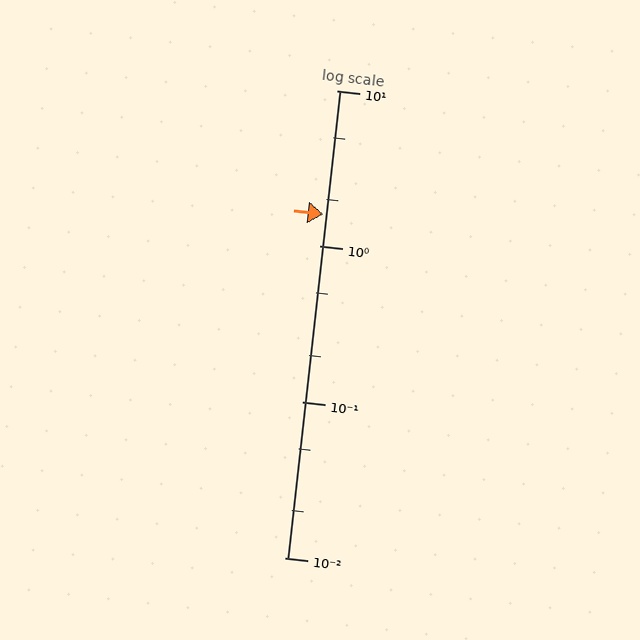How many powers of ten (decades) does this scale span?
The scale spans 3 decades, from 0.01 to 10.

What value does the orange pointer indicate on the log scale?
The pointer indicates approximately 1.6.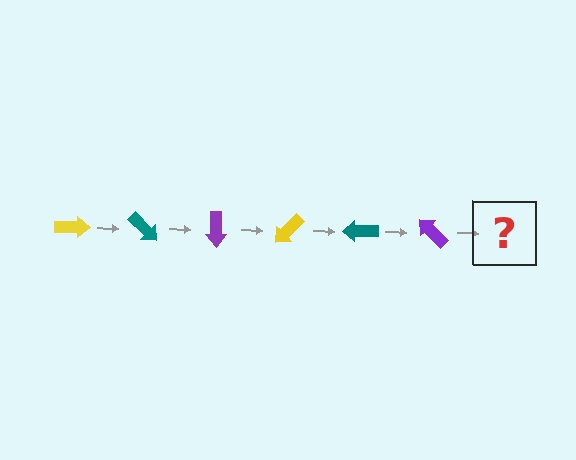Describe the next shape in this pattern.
It should be a yellow arrow, rotated 270 degrees from the start.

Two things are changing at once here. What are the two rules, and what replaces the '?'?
The two rules are that it rotates 45 degrees each step and the color cycles through yellow, teal, and purple. The '?' should be a yellow arrow, rotated 270 degrees from the start.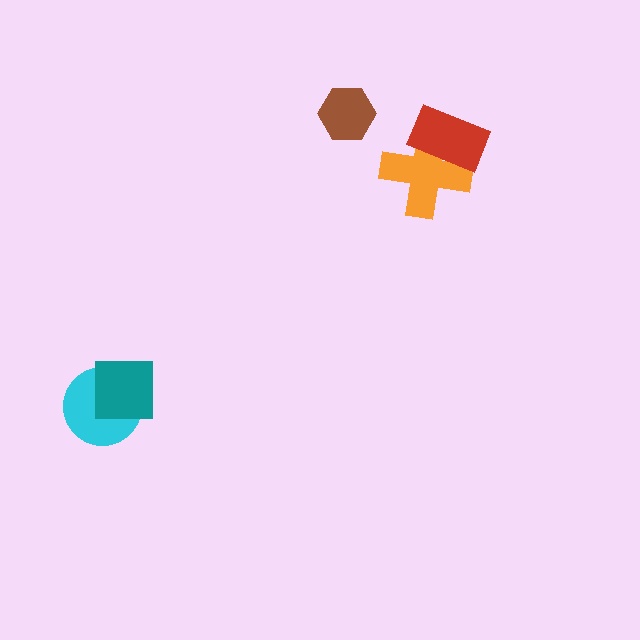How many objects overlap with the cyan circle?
1 object overlaps with the cyan circle.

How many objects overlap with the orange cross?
1 object overlaps with the orange cross.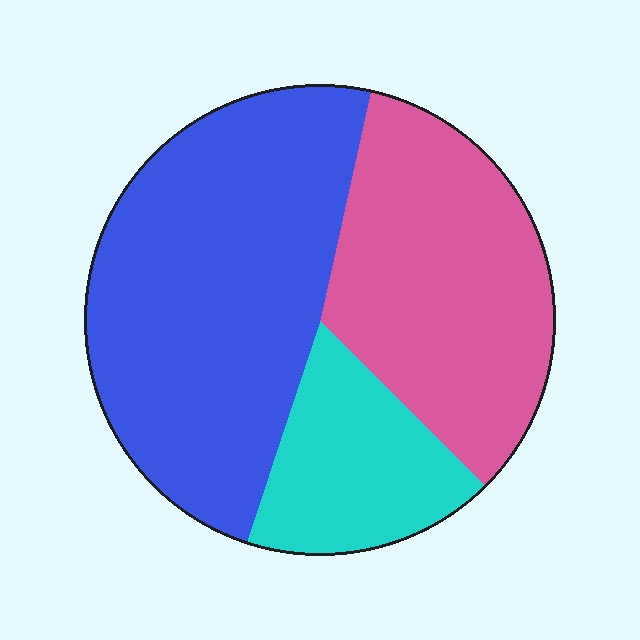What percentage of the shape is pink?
Pink takes up about one third (1/3) of the shape.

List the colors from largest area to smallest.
From largest to smallest: blue, pink, cyan.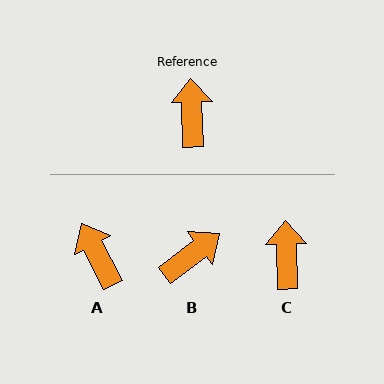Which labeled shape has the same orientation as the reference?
C.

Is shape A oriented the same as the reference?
No, it is off by about 26 degrees.